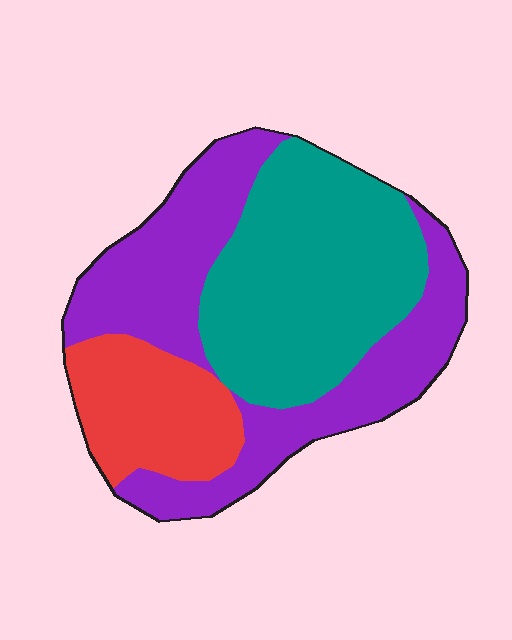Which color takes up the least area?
Red, at roughly 20%.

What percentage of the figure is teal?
Teal covers 39% of the figure.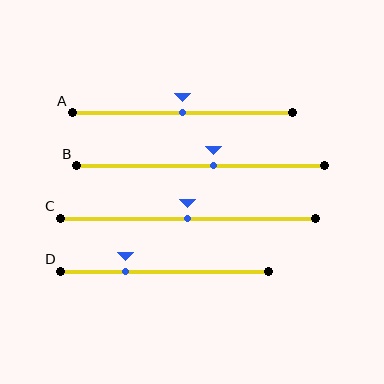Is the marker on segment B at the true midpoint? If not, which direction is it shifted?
No, the marker on segment B is shifted to the right by about 5% of the segment length.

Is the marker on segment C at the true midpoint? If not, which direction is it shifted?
Yes, the marker on segment C is at the true midpoint.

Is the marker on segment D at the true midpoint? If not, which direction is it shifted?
No, the marker on segment D is shifted to the left by about 19% of the segment length.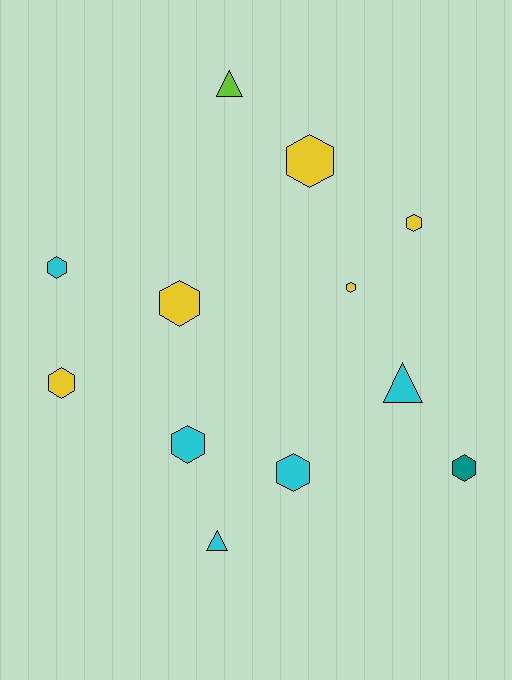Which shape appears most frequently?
Hexagon, with 9 objects.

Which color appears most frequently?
Cyan, with 5 objects.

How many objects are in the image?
There are 12 objects.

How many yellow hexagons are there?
There are 5 yellow hexagons.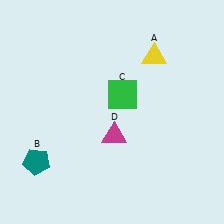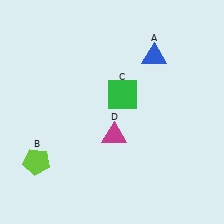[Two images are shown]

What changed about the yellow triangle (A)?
In Image 1, A is yellow. In Image 2, it changed to blue.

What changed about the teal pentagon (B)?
In Image 1, B is teal. In Image 2, it changed to lime.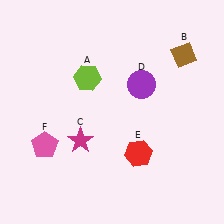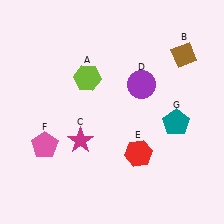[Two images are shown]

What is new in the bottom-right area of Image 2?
A teal pentagon (G) was added in the bottom-right area of Image 2.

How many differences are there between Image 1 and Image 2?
There is 1 difference between the two images.